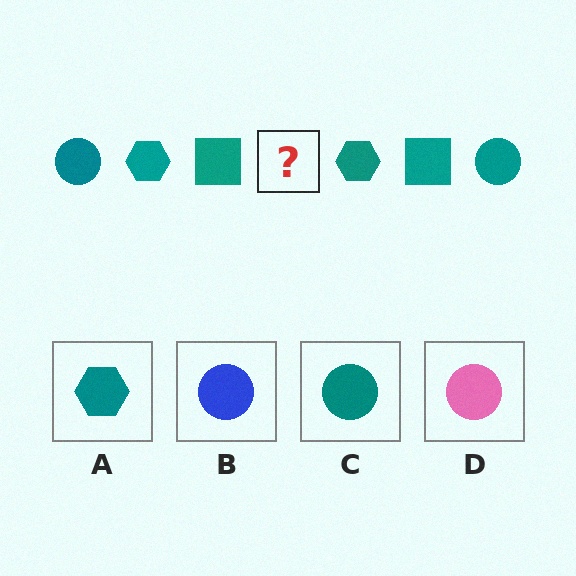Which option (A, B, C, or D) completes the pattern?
C.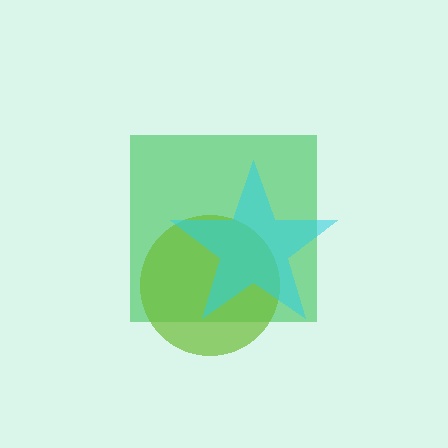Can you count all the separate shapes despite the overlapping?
Yes, there are 3 separate shapes.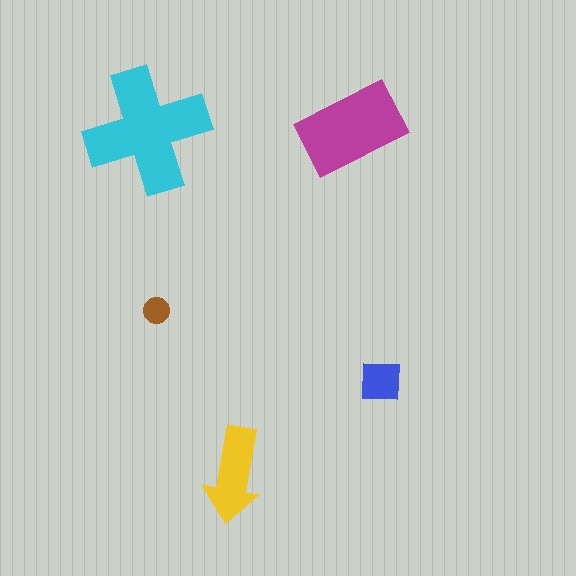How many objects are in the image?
There are 5 objects in the image.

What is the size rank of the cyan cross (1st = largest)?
1st.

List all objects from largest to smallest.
The cyan cross, the magenta rectangle, the yellow arrow, the blue square, the brown circle.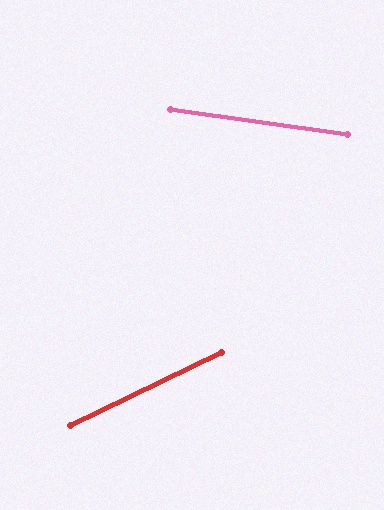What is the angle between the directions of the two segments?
Approximately 34 degrees.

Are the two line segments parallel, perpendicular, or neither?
Neither parallel nor perpendicular — they differ by about 34°.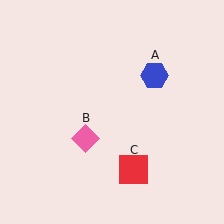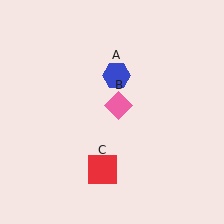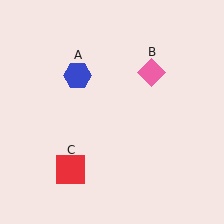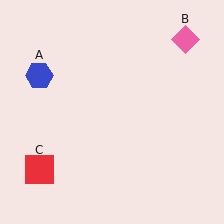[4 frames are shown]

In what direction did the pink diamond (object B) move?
The pink diamond (object B) moved up and to the right.